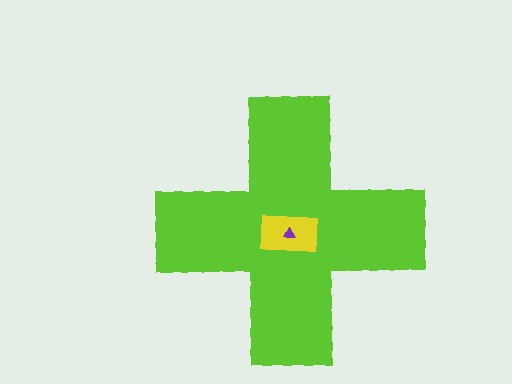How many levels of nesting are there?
3.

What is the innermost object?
The purple triangle.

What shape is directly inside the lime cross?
The yellow rectangle.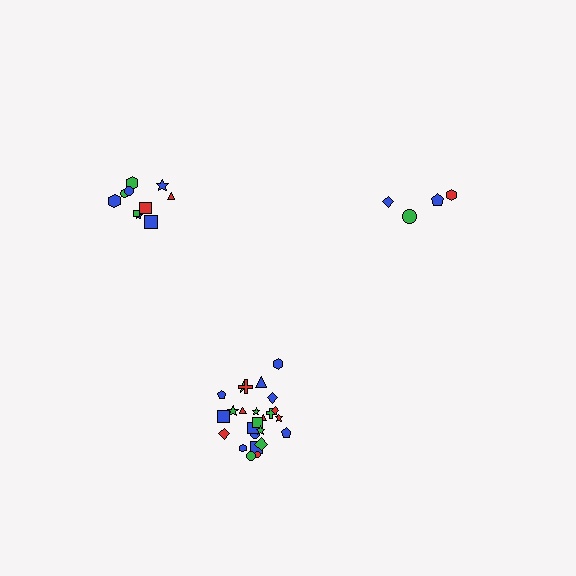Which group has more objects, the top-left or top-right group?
The top-left group.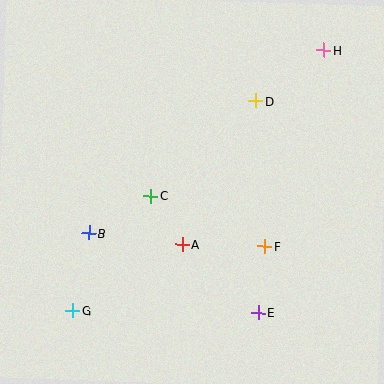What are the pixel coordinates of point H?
Point H is at (324, 50).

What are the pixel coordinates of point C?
Point C is at (151, 196).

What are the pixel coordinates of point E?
Point E is at (258, 313).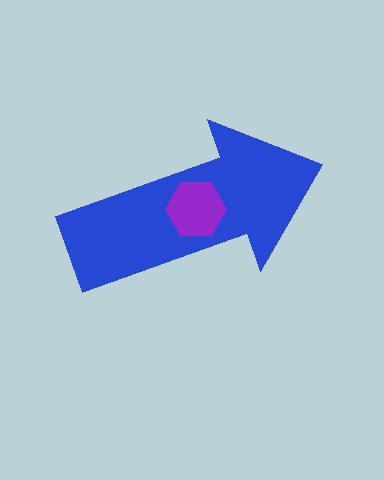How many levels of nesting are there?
2.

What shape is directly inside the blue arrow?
The purple hexagon.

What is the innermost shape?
The purple hexagon.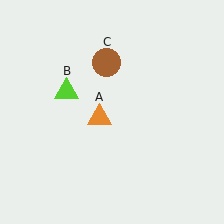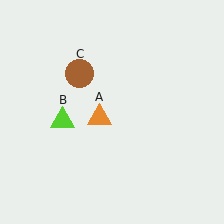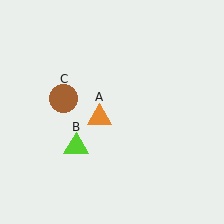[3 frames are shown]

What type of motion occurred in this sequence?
The lime triangle (object B), brown circle (object C) rotated counterclockwise around the center of the scene.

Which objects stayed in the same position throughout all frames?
Orange triangle (object A) remained stationary.